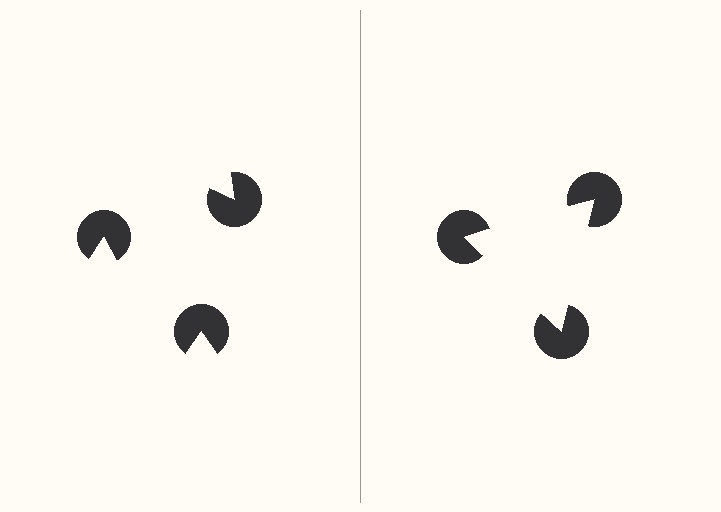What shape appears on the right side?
An illusory triangle.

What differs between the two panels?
The pac-man discs are positioned identically on both sides; only the wedge orientations differ. On the right they align to a triangle; on the left they are misaligned.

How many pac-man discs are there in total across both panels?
6 — 3 on each side.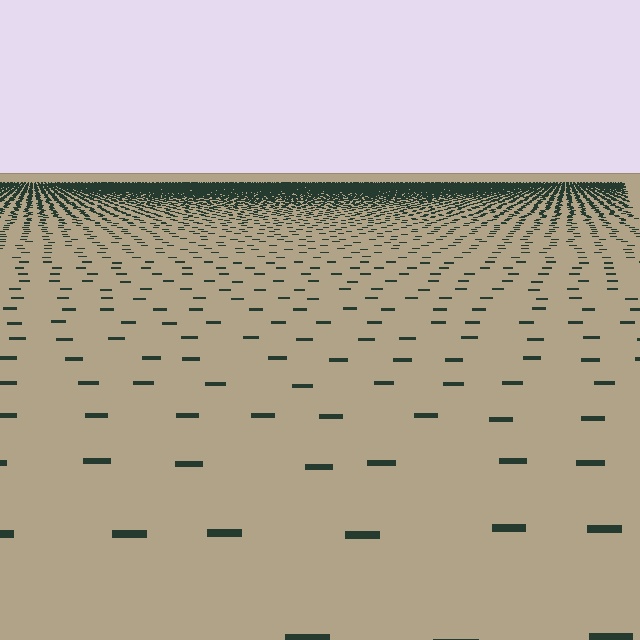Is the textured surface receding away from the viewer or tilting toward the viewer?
The surface is receding away from the viewer. Texture elements get smaller and denser toward the top.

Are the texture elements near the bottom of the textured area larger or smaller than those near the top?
Larger. Near the bottom, elements are closer to the viewer and appear at a bigger on-screen size.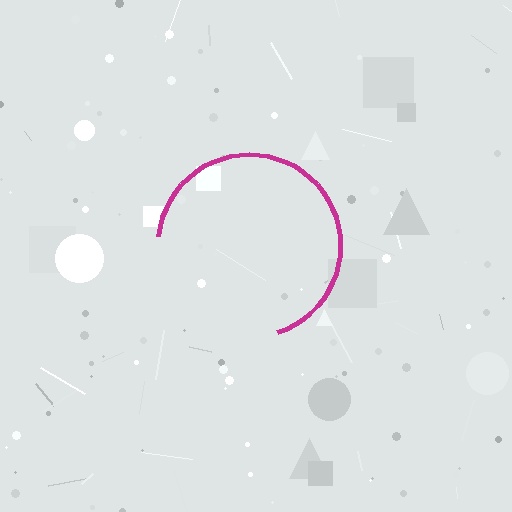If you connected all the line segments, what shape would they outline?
They would outline a circle.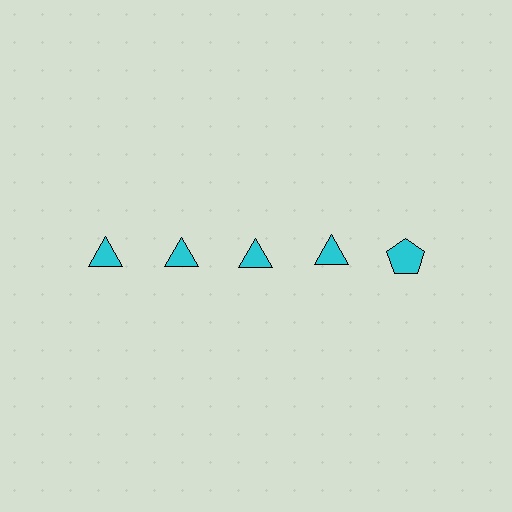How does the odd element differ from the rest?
It has a different shape: pentagon instead of triangle.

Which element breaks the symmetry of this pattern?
The cyan pentagon in the top row, rightmost column breaks the symmetry. All other shapes are cyan triangles.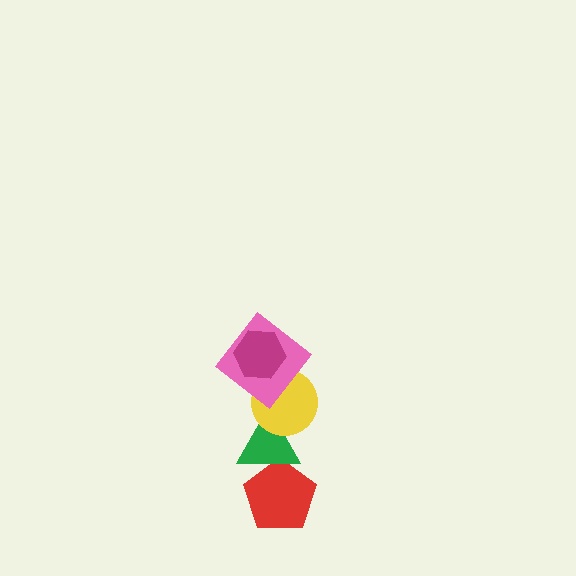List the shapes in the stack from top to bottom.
From top to bottom: the magenta hexagon, the pink diamond, the yellow circle, the green triangle, the red pentagon.